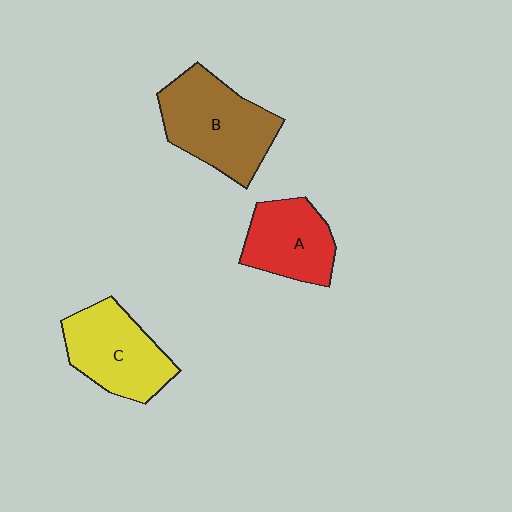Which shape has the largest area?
Shape B (brown).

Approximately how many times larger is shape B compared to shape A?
Approximately 1.4 times.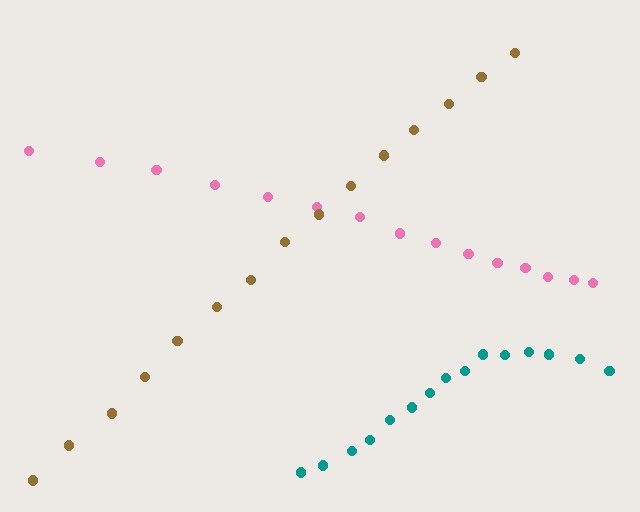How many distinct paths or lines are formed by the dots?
There are 3 distinct paths.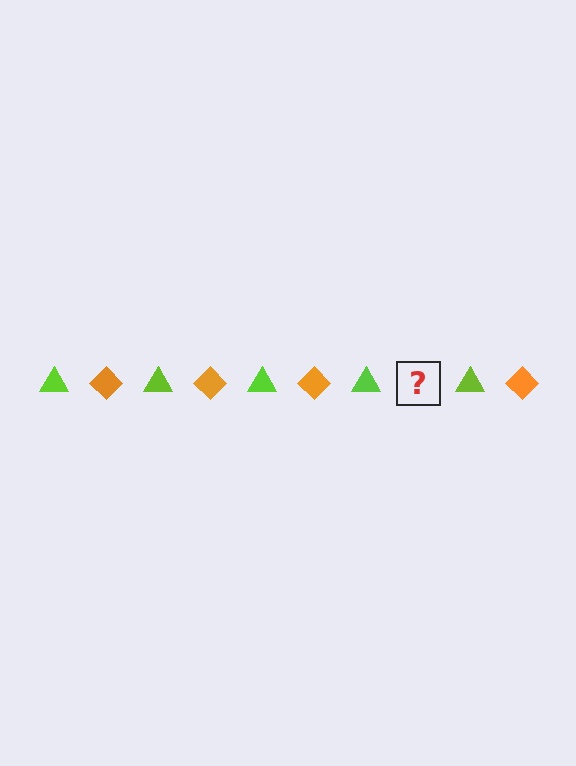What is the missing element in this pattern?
The missing element is an orange diamond.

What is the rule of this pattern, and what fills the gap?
The rule is that the pattern alternates between lime triangle and orange diamond. The gap should be filled with an orange diamond.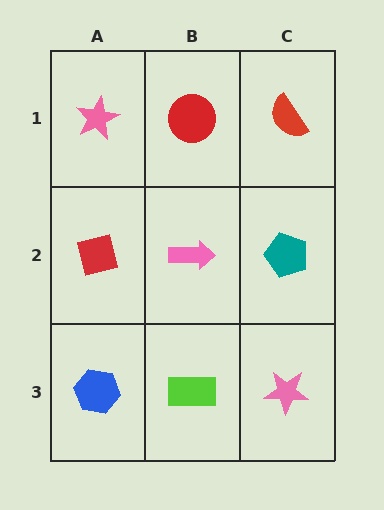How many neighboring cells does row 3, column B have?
3.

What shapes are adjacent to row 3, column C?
A teal pentagon (row 2, column C), a lime rectangle (row 3, column B).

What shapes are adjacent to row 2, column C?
A red semicircle (row 1, column C), a pink star (row 3, column C), a pink arrow (row 2, column B).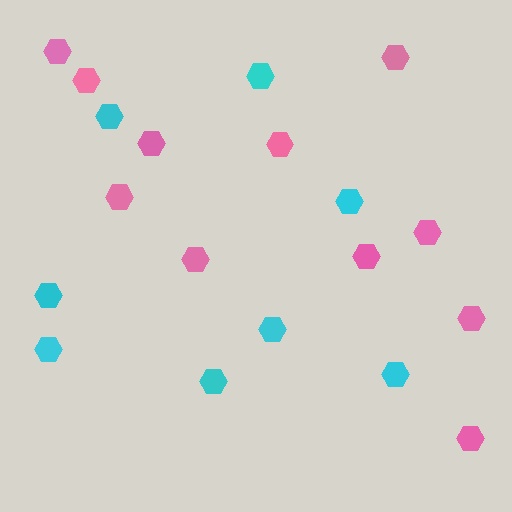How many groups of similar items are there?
There are 2 groups: one group of pink hexagons (11) and one group of cyan hexagons (8).